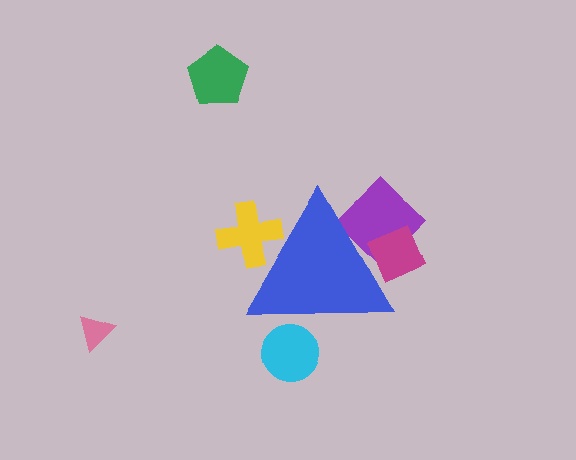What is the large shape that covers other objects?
A blue triangle.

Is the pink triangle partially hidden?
No, the pink triangle is fully visible.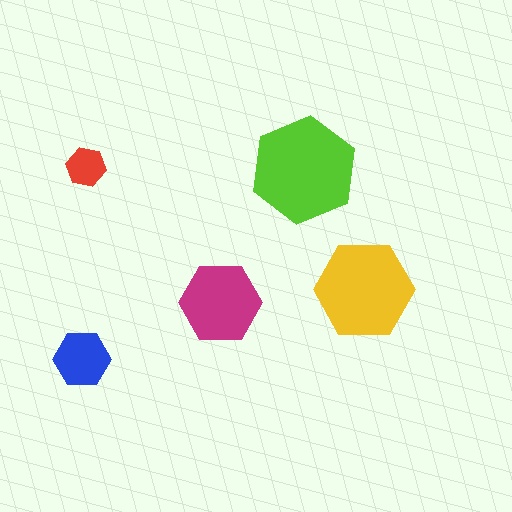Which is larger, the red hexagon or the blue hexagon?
The blue one.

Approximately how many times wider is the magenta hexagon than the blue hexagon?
About 1.5 times wider.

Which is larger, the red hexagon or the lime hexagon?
The lime one.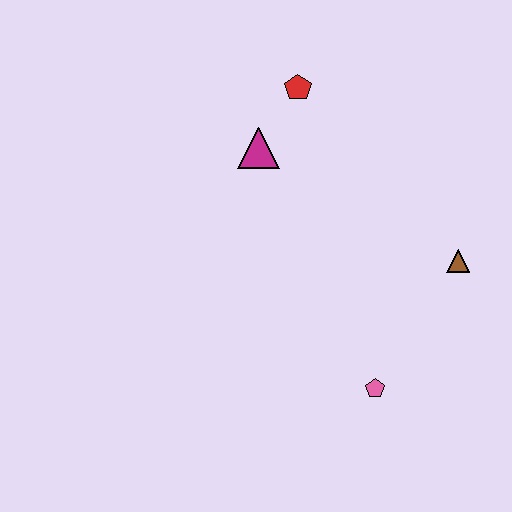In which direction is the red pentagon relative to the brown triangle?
The red pentagon is above the brown triangle.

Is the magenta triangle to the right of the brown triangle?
No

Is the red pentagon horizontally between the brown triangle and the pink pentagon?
No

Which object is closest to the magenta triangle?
The red pentagon is closest to the magenta triangle.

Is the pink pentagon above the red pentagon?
No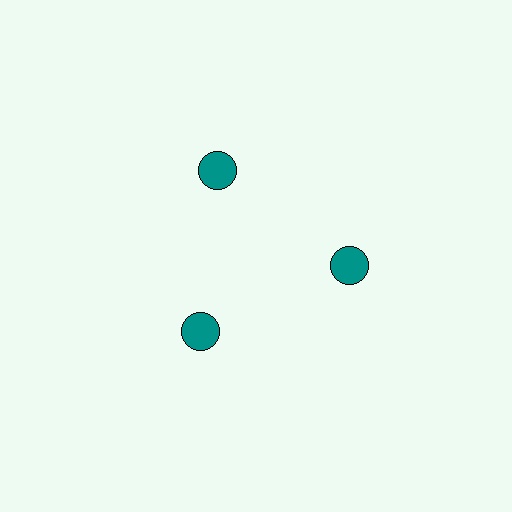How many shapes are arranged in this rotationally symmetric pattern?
There are 3 shapes, arranged in 3 groups of 1.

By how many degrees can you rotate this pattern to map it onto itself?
The pattern maps onto itself every 120 degrees of rotation.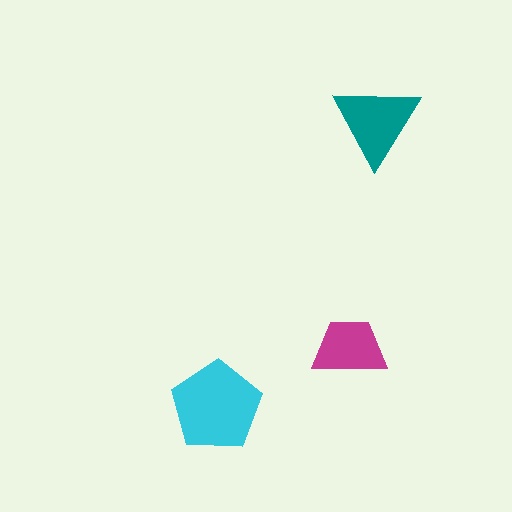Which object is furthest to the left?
The cyan pentagon is leftmost.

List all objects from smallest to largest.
The magenta trapezoid, the teal triangle, the cyan pentagon.